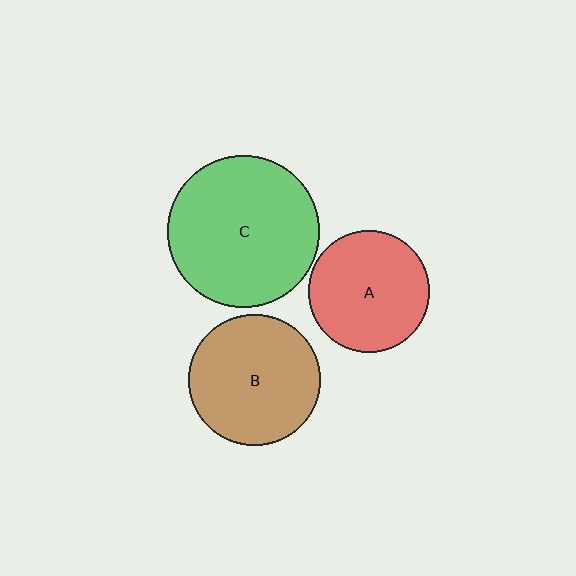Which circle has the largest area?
Circle C (green).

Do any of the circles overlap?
No, none of the circles overlap.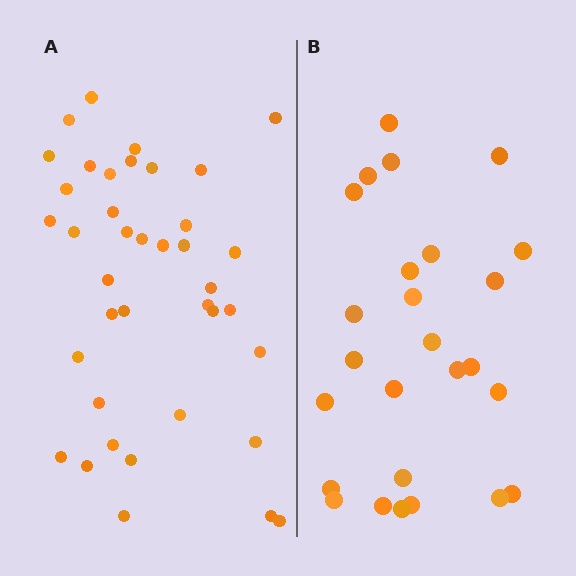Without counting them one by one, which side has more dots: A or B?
Region A (the left region) has more dots.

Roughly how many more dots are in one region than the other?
Region A has approximately 15 more dots than region B.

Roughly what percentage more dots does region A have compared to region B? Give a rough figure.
About 50% more.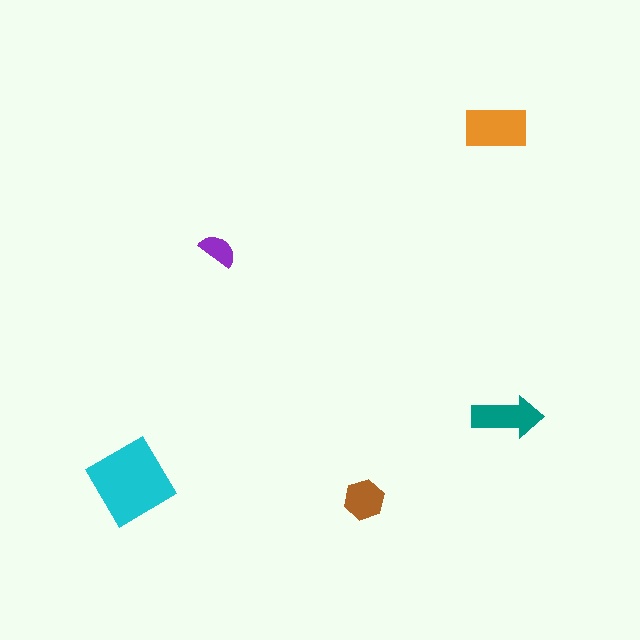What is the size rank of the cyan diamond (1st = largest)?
1st.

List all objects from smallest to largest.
The purple semicircle, the brown hexagon, the teal arrow, the orange rectangle, the cyan diamond.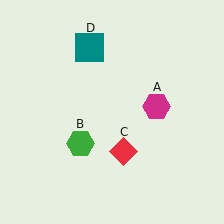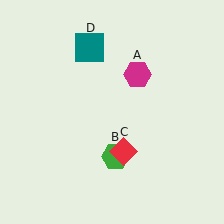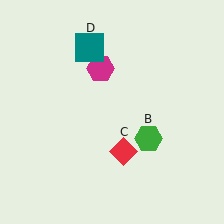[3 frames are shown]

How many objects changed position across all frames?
2 objects changed position: magenta hexagon (object A), green hexagon (object B).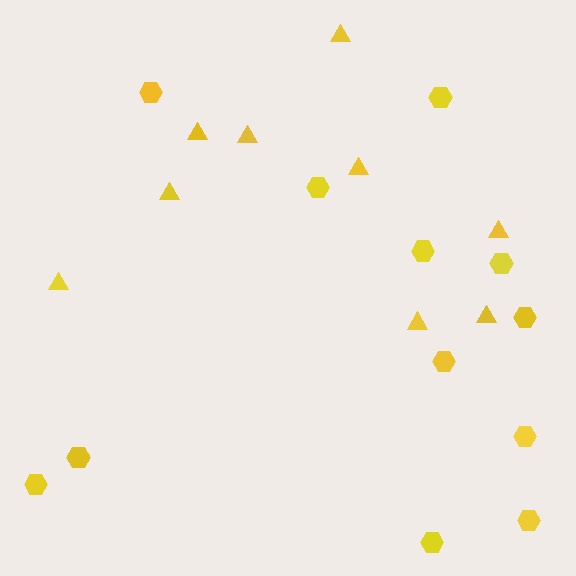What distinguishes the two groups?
There are 2 groups: one group of triangles (9) and one group of hexagons (12).